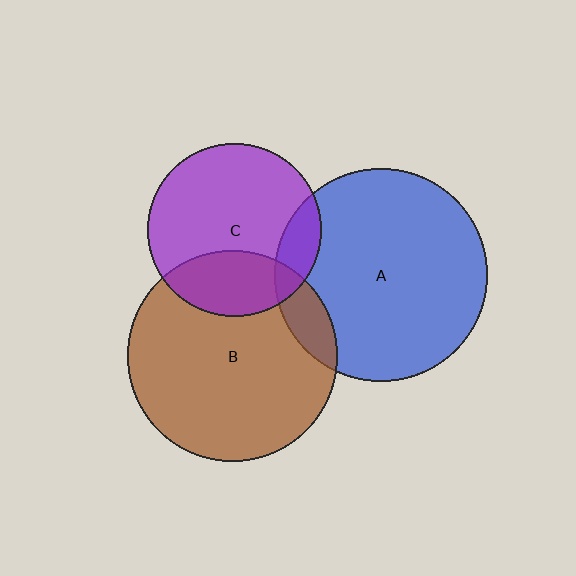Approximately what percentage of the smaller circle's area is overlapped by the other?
Approximately 15%.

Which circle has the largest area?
Circle A (blue).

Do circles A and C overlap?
Yes.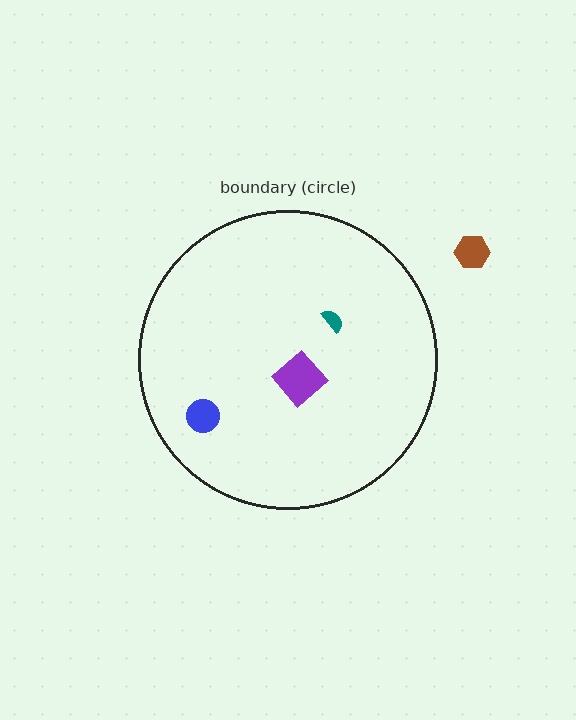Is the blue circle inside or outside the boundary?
Inside.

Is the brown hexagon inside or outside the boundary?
Outside.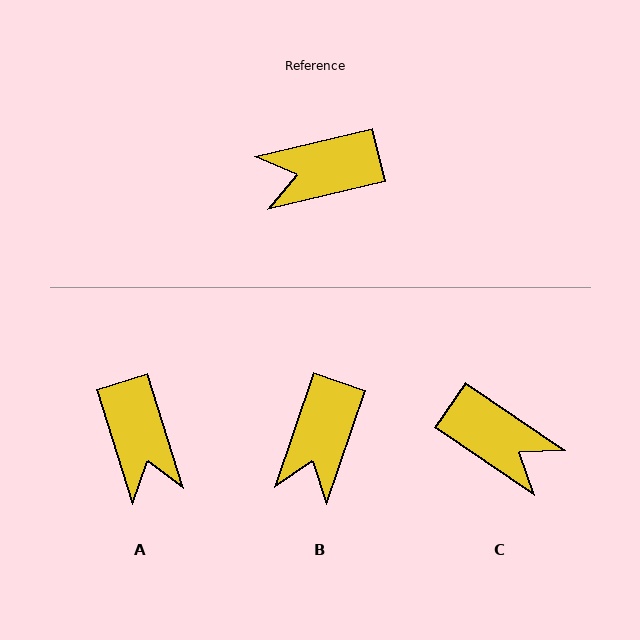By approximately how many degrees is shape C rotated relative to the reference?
Approximately 132 degrees counter-clockwise.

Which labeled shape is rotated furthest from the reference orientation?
C, about 132 degrees away.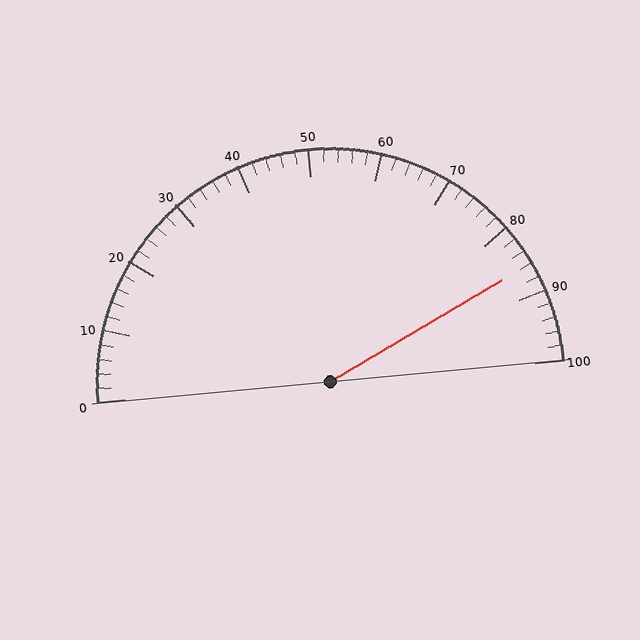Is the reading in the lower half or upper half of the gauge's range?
The reading is in the upper half of the range (0 to 100).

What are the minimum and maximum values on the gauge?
The gauge ranges from 0 to 100.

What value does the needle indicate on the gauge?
The needle indicates approximately 86.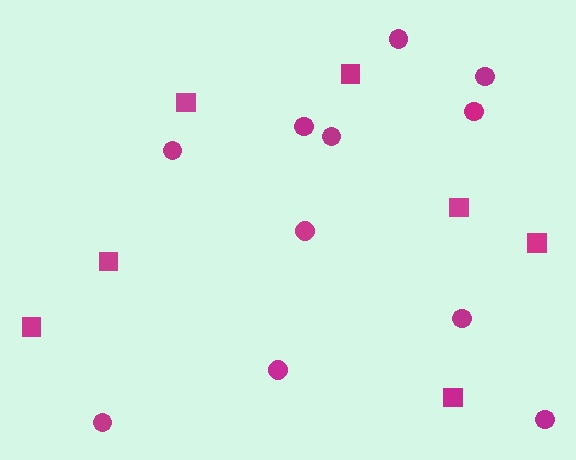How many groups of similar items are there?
There are 2 groups: one group of squares (7) and one group of circles (11).